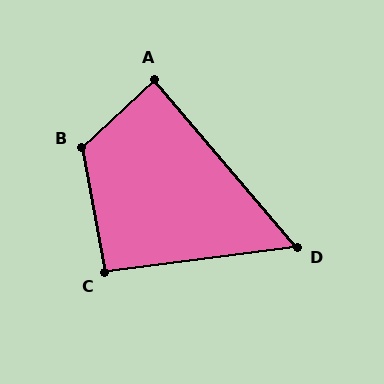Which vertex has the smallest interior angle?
D, at approximately 57 degrees.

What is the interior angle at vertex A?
Approximately 87 degrees (approximately right).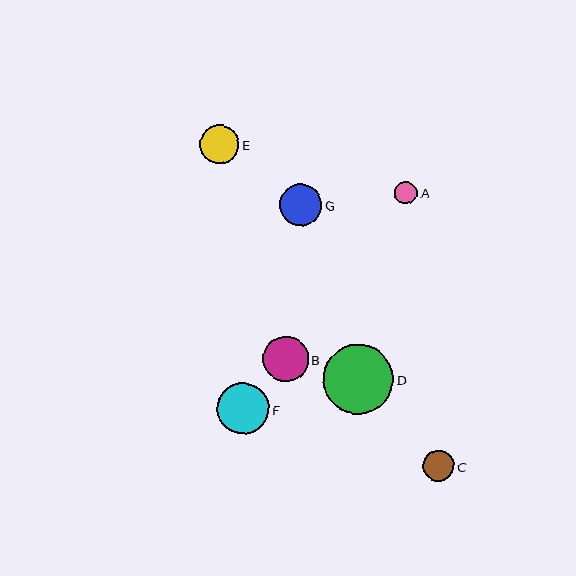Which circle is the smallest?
Circle A is the smallest with a size of approximately 23 pixels.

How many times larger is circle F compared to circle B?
Circle F is approximately 1.1 times the size of circle B.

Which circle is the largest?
Circle D is the largest with a size of approximately 70 pixels.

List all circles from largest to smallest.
From largest to smallest: D, F, B, G, E, C, A.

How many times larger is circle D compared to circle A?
Circle D is approximately 3.1 times the size of circle A.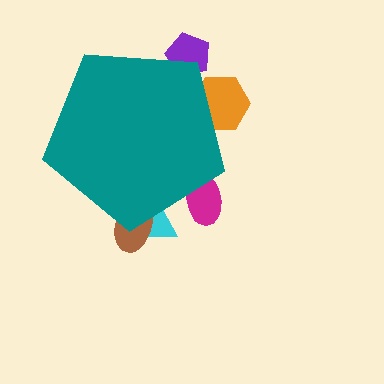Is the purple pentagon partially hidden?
Yes, the purple pentagon is partially hidden behind the teal pentagon.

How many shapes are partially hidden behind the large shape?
5 shapes are partially hidden.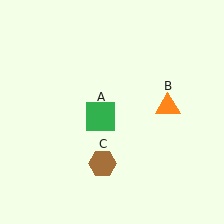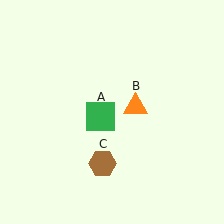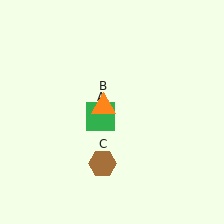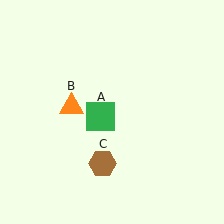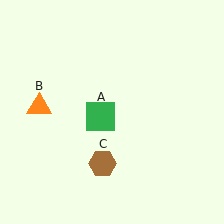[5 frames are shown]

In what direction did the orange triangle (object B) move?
The orange triangle (object B) moved left.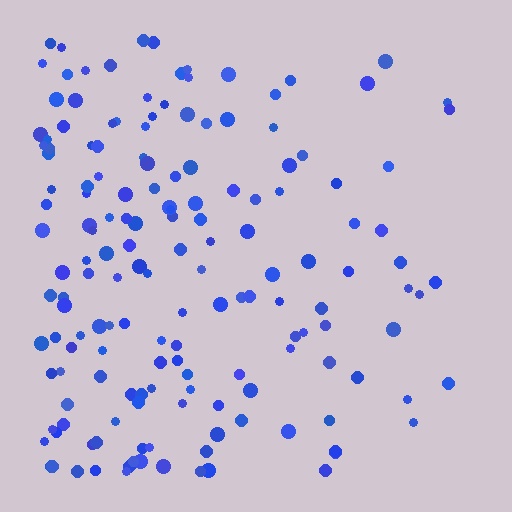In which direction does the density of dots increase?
From right to left, with the left side densest.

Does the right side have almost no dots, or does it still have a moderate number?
Still a moderate number, just noticeably fewer than the left.